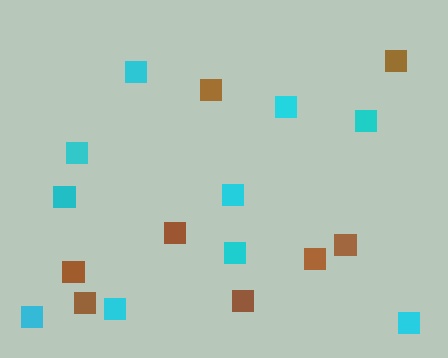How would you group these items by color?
There are 2 groups: one group of brown squares (8) and one group of cyan squares (10).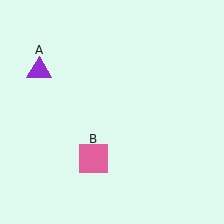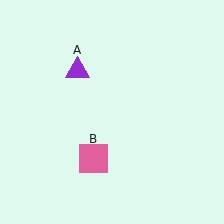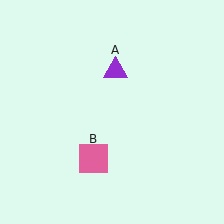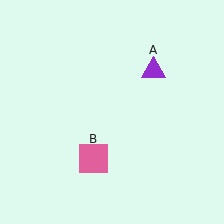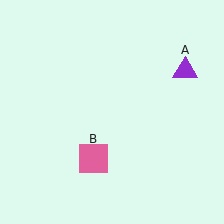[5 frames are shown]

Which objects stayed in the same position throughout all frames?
Pink square (object B) remained stationary.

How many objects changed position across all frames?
1 object changed position: purple triangle (object A).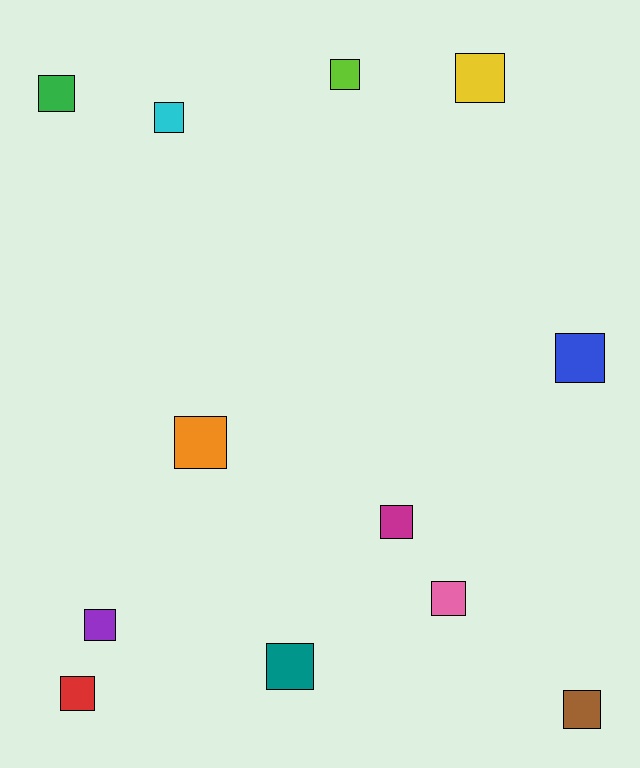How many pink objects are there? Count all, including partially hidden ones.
There is 1 pink object.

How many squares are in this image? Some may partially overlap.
There are 12 squares.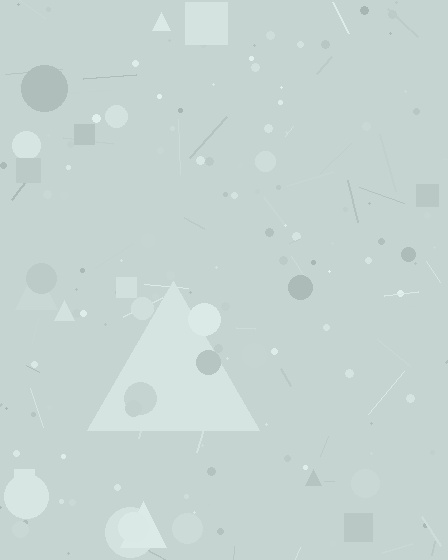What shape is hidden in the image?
A triangle is hidden in the image.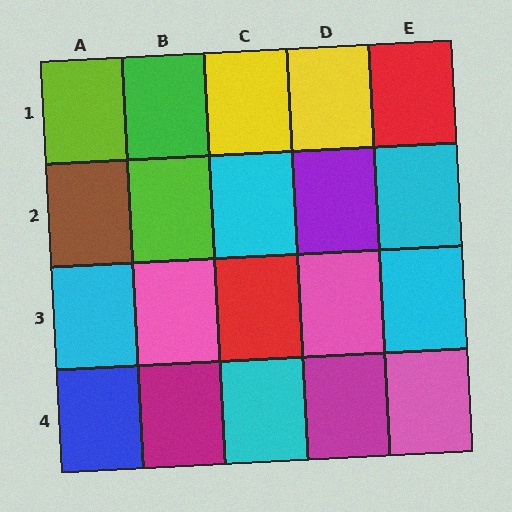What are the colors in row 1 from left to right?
Lime, green, yellow, yellow, red.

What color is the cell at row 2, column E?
Cyan.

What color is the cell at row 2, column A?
Brown.